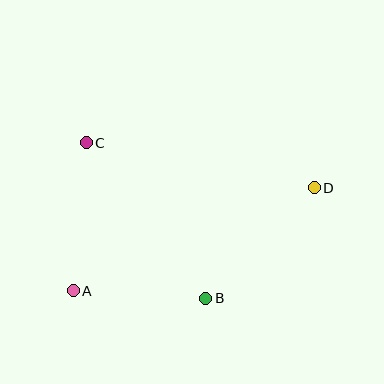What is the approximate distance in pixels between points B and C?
The distance between B and C is approximately 196 pixels.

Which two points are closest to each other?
Points A and B are closest to each other.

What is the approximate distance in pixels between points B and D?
The distance between B and D is approximately 155 pixels.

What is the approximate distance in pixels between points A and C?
The distance between A and C is approximately 149 pixels.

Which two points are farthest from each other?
Points A and D are farthest from each other.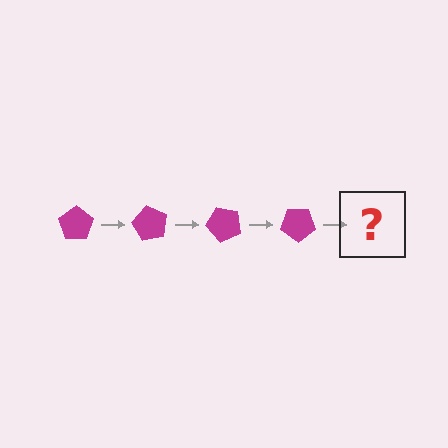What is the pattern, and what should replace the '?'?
The pattern is that the pentagon rotates 60 degrees each step. The '?' should be a magenta pentagon rotated 240 degrees.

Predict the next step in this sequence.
The next step is a magenta pentagon rotated 240 degrees.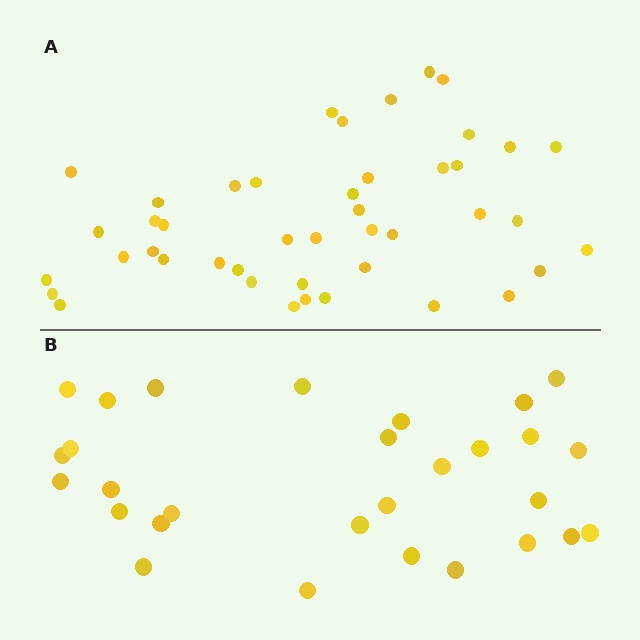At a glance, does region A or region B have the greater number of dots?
Region A (the top region) has more dots.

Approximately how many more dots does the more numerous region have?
Region A has approximately 15 more dots than region B.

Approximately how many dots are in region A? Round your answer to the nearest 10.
About 40 dots. (The exact count is 44, which rounds to 40.)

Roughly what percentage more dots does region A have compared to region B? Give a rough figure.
About 50% more.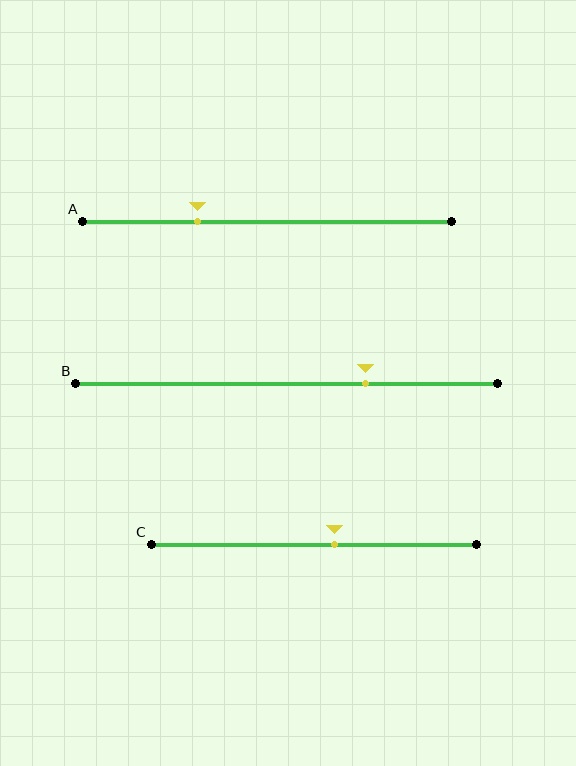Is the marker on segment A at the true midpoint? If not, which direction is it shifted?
No, the marker on segment A is shifted to the left by about 19% of the segment length.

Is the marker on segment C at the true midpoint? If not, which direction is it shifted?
No, the marker on segment C is shifted to the right by about 6% of the segment length.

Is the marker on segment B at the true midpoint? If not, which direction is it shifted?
No, the marker on segment B is shifted to the right by about 19% of the segment length.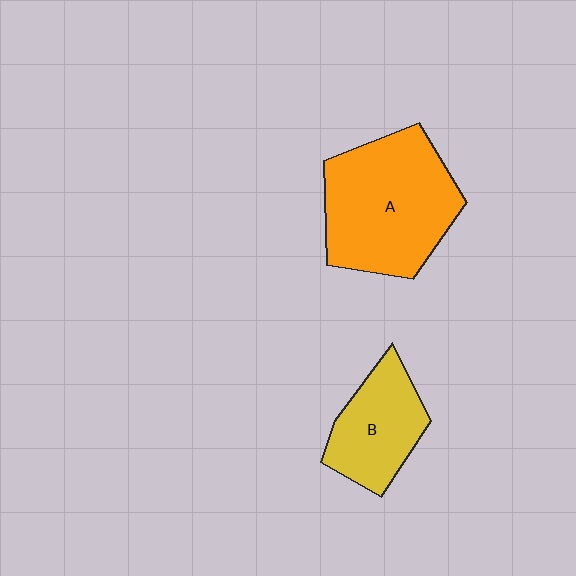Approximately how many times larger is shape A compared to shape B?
Approximately 1.8 times.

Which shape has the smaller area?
Shape B (yellow).